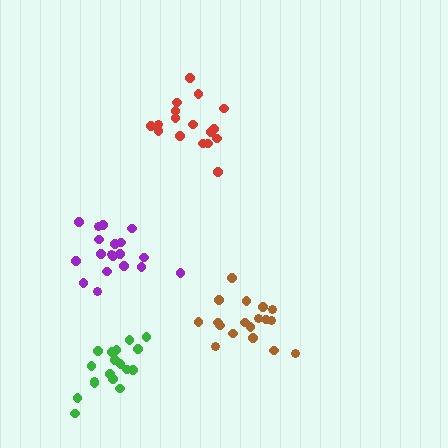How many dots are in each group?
Group 1: 17 dots, Group 2: 18 dots, Group 3: 18 dots, Group 4: 19 dots (72 total).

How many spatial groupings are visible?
There are 4 spatial groupings.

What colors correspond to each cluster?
The clusters are colored: red, brown, green, purple.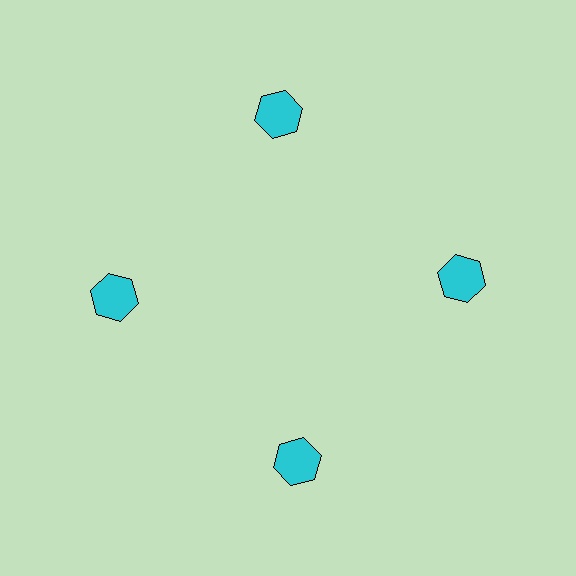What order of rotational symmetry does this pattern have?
This pattern has 4-fold rotational symmetry.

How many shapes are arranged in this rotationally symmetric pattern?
There are 4 shapes, arranged in 4 groups of 1.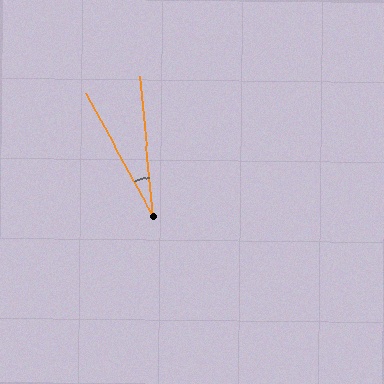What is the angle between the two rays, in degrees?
Approximately 23 degrees.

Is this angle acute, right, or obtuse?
It is acute.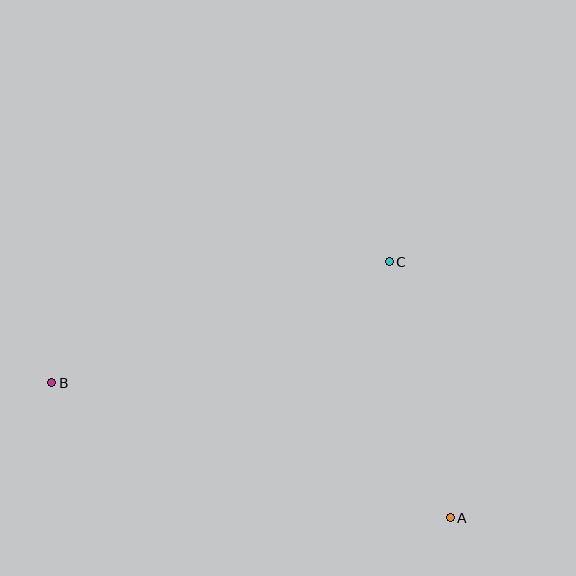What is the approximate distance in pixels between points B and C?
The distance between B and C is approximately 358 pixels.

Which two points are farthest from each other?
Points A and B are farthest from each other.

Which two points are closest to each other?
Points A and C are closest to each other.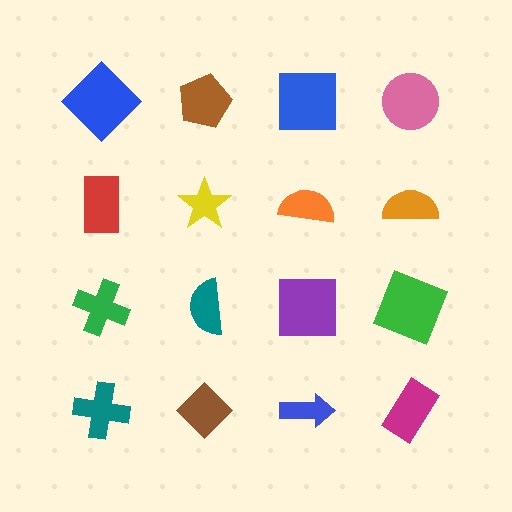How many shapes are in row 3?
4 shapes.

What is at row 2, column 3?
An orange semicircle.